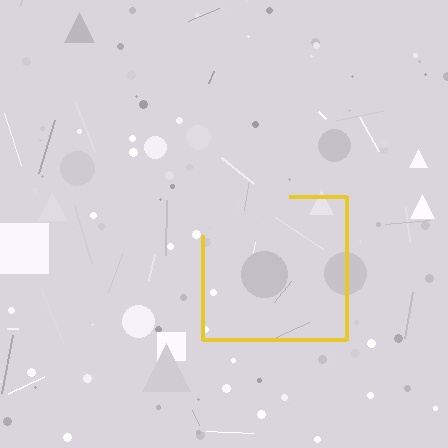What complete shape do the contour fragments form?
The contour fragments form a square.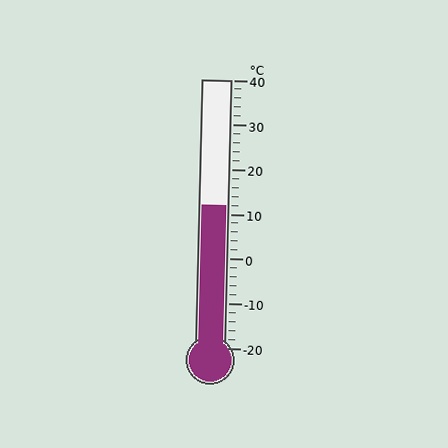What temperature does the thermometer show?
The thermometer shows approximately 12°C.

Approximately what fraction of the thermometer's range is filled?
The thermometer is filled to approximately 55% of its range.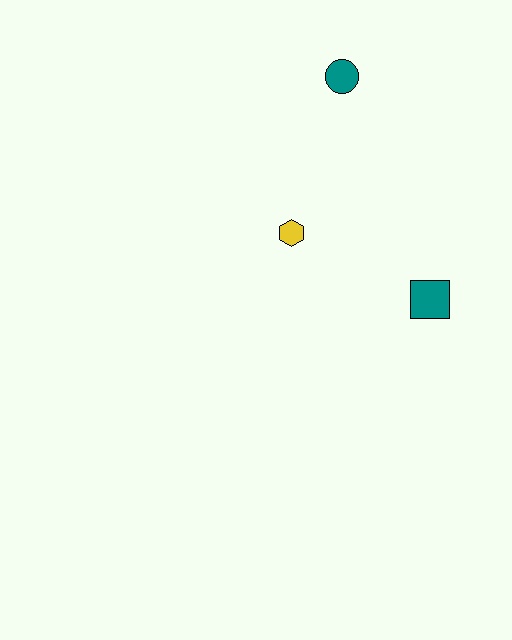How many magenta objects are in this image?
There are no magenta objects.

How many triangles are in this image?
There are no triangles.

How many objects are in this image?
There are 3 objects.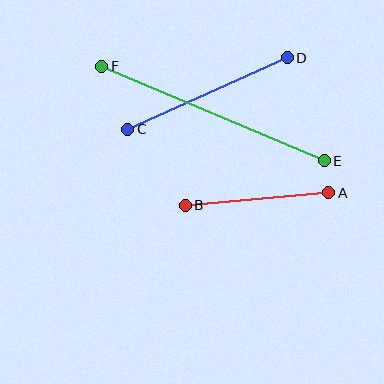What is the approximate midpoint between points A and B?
The midpoint is at approximately (257, 199) pixels.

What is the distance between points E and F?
The distance is approximately 242 pixels.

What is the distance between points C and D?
The distance is approximately 174 pixels.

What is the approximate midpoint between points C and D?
The midpoint is at approximately (208, 93) pixels.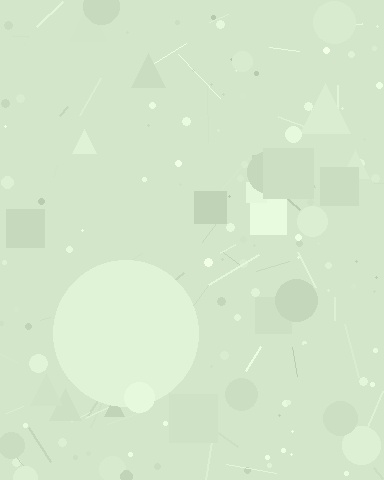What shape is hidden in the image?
A circle is hidden in the image.